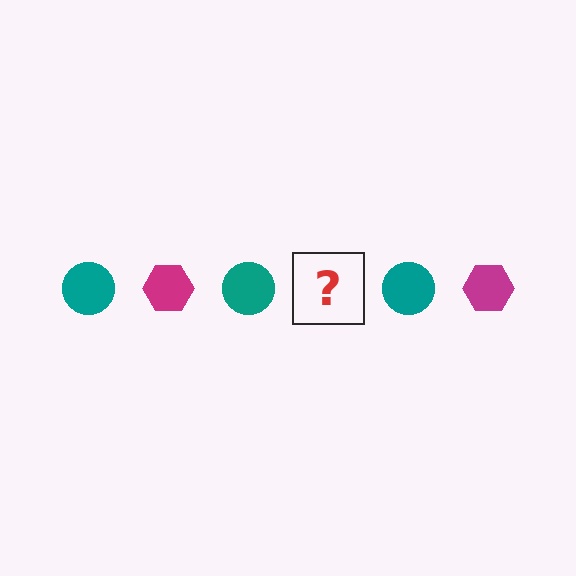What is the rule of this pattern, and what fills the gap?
The rule is that the pattern alternates between teal circle and magenta hexagon. The gap should be filled with a magenta hexagon.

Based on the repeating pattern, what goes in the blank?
The blank should be a magenta hexagon.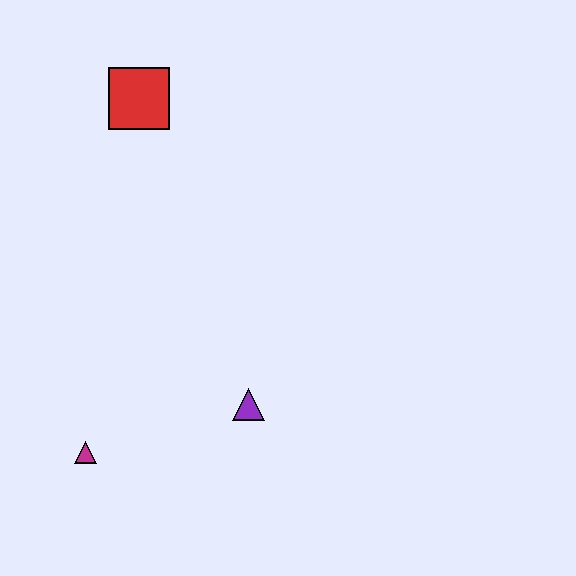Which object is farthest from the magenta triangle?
The red square is farthest from the magenta triangle.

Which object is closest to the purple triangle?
The magenta triangle is closest to the purple triangle.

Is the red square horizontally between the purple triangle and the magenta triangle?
Yes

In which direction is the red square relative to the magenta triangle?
The red square is above the magenta triangle.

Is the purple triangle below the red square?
Yes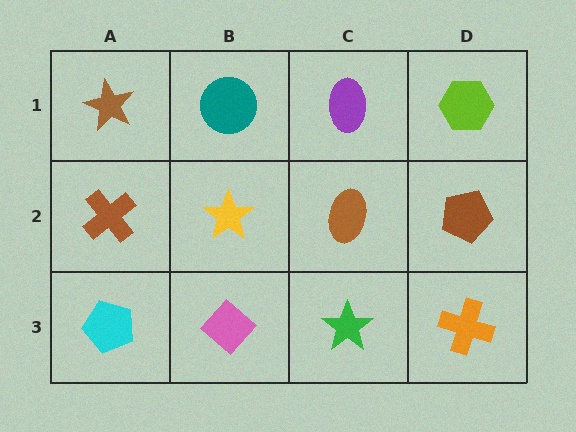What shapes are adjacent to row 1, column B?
A yellow star (row 2, column B), a brown star (row 1, column A), a purple ellipse (row 1, column C).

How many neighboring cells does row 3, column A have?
2.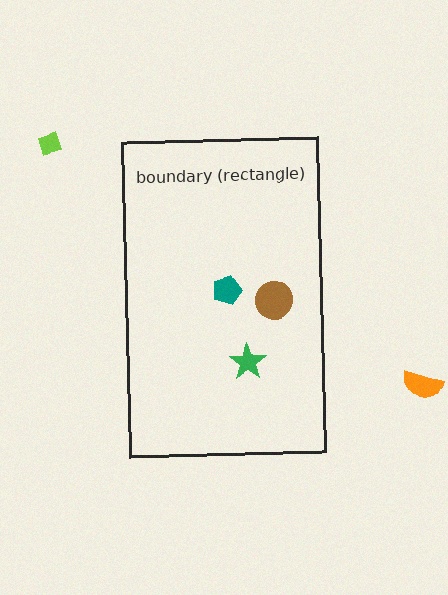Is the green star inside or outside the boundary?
Inside.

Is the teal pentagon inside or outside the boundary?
Inside.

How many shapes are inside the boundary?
3 inside, 2 outside.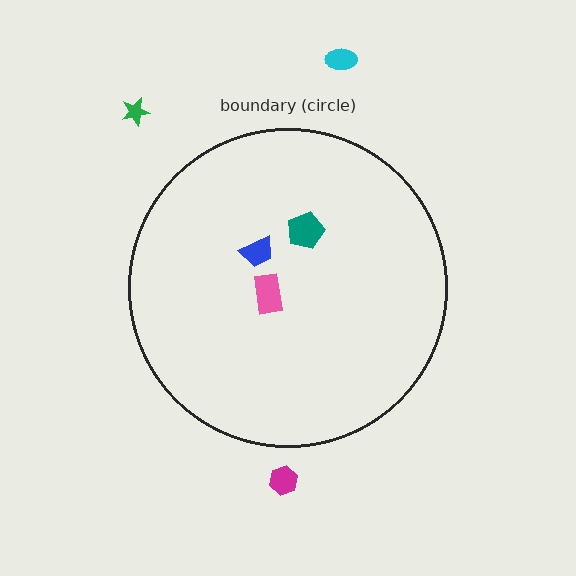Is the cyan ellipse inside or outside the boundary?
Outside.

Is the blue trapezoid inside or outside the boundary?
Inside.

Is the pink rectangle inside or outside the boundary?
Inside.